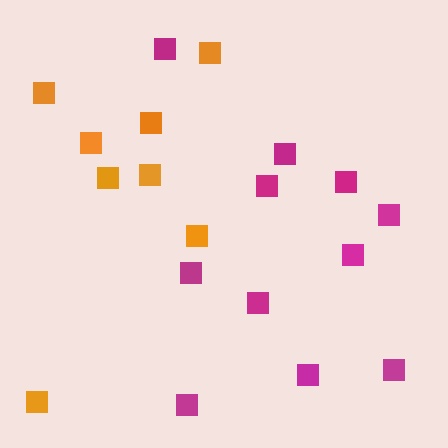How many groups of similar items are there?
There are 2 groups: one group of magenta squares (11) and one group of orange squares (8).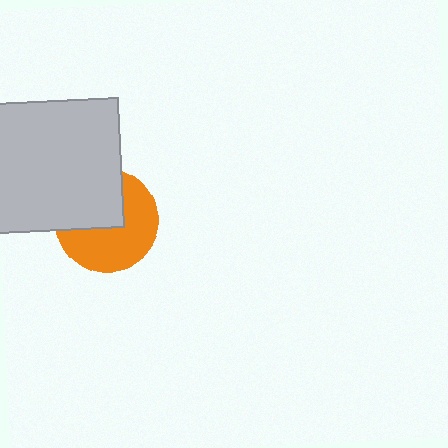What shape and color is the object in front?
The object in front is a light gray square.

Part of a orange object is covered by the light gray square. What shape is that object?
It is a circle.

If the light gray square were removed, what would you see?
You would see the complete orange circle.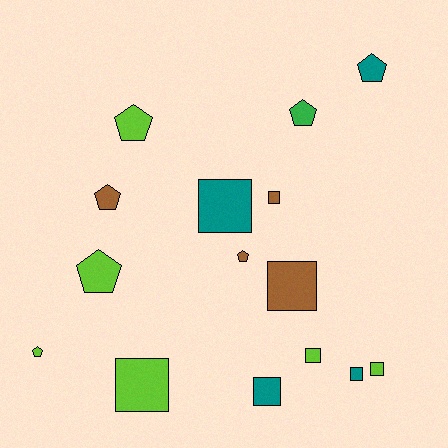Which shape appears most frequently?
Square, with 8 objects.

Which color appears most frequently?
Lime, with 6 objects.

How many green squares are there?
There are no green squares.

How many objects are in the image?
There are 15 objects.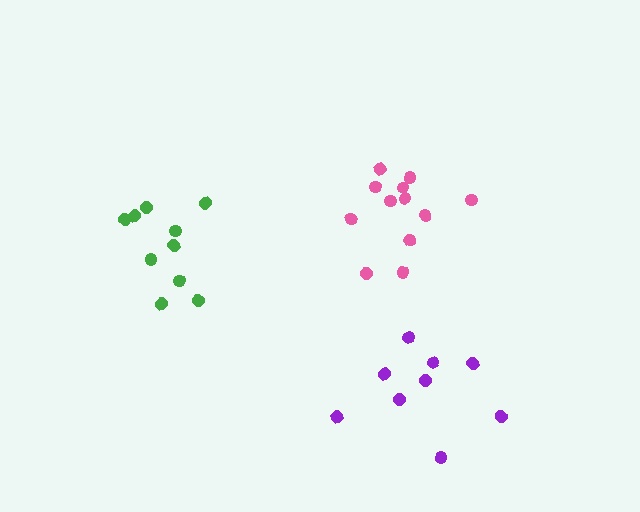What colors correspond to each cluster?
The clusters are colored: purple, pink, green.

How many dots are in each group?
Group 1: 9 dots, Group 2: 12 dots, Group 3: 10 dots (31 total).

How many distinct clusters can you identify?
There are 3 distinct clusters.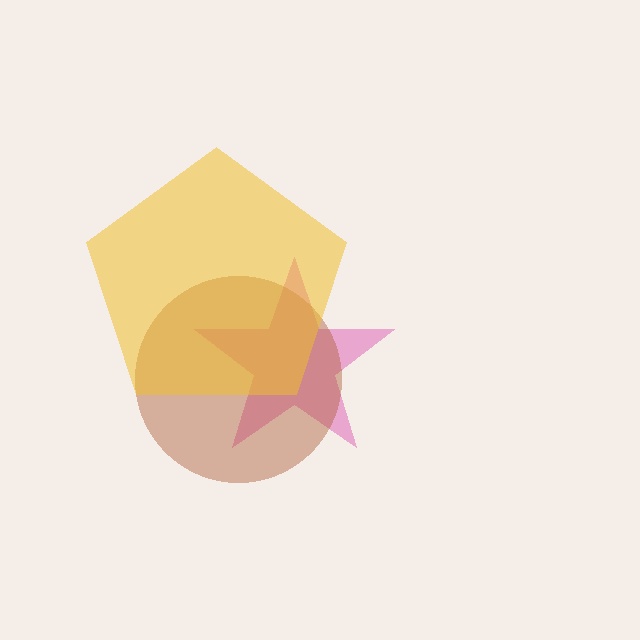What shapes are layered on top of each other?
The layered shapes are: a pink star, a brown circle, a yellow pentagon.